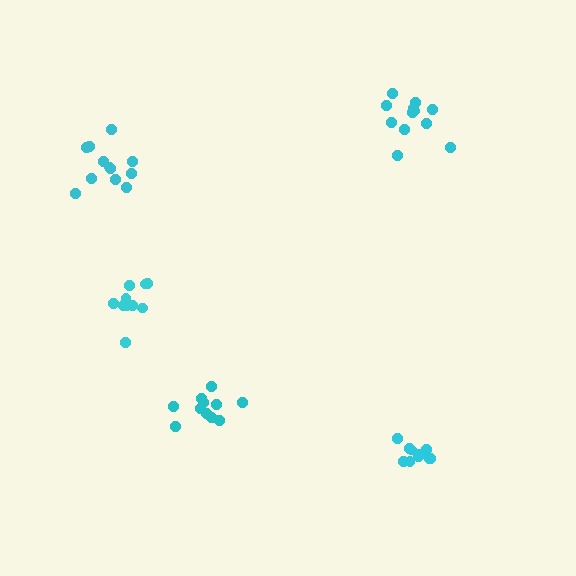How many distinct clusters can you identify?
There are 5 distinct clusters.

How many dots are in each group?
Group 1: 12 dots, Group 2: 13 dots, Group 3: 11 dots, Group 4: 10 dots, Group 5: 10 dots (56 total).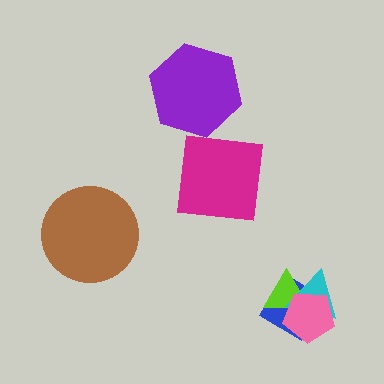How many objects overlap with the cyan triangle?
3 objects overlap with the cyan triangle.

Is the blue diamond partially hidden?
Yes, it is partially covered by another shape.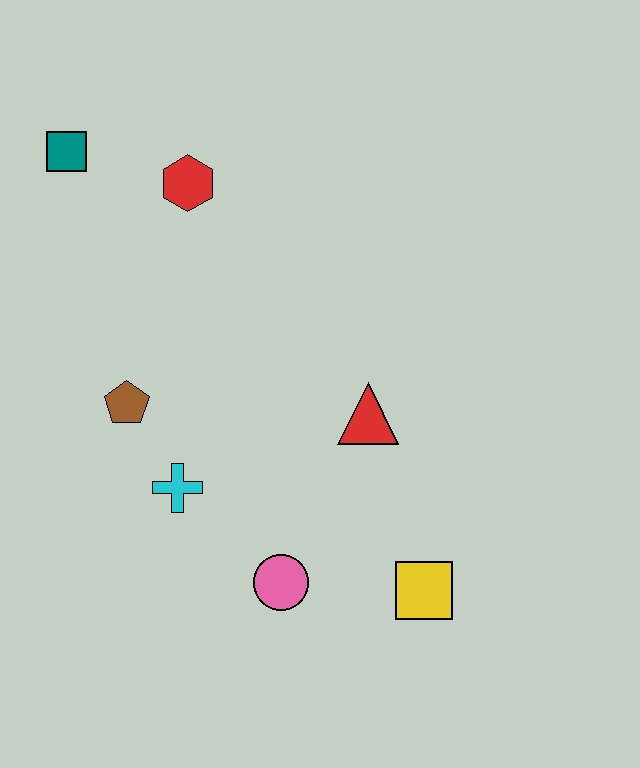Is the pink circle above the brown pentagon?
No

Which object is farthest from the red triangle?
The teal square is farthest from the red triangle.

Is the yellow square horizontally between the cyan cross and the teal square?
No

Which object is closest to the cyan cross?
The brown pentagon is closest to the cyan cross.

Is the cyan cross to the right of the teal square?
Yes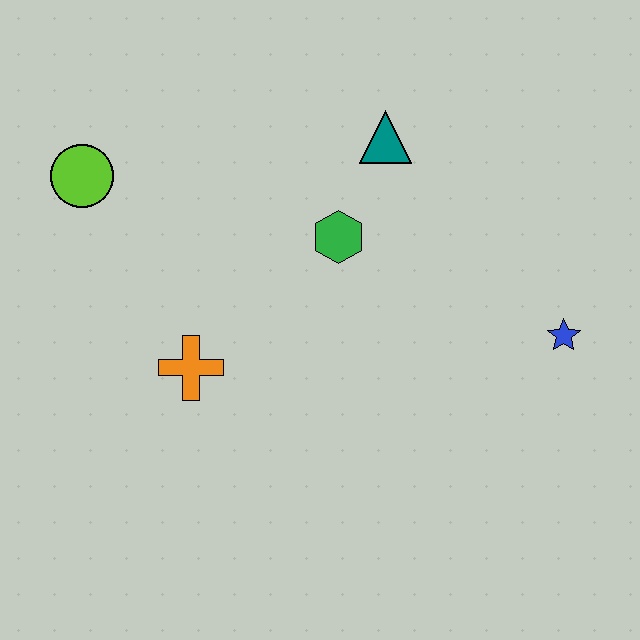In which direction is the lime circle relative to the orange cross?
The lime circle is above the orange cross.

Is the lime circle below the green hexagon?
No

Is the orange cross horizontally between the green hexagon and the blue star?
No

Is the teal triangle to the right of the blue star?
No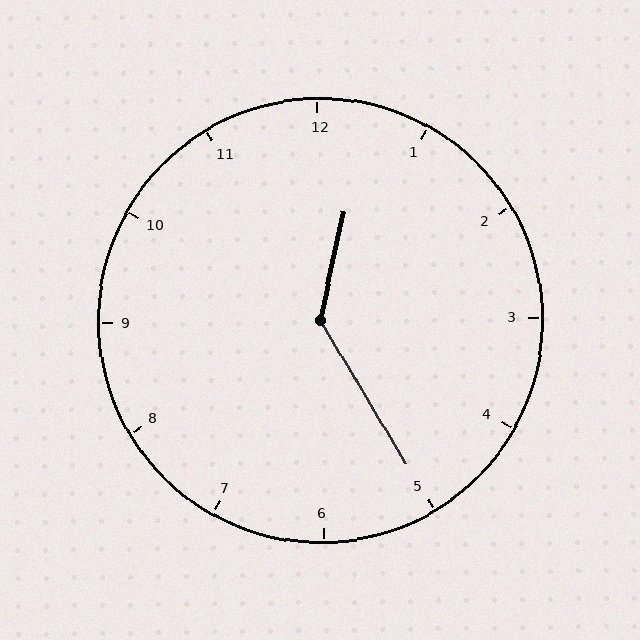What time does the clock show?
12:25.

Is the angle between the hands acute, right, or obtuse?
It is obtuse.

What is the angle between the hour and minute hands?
Approximately 138 degrees.